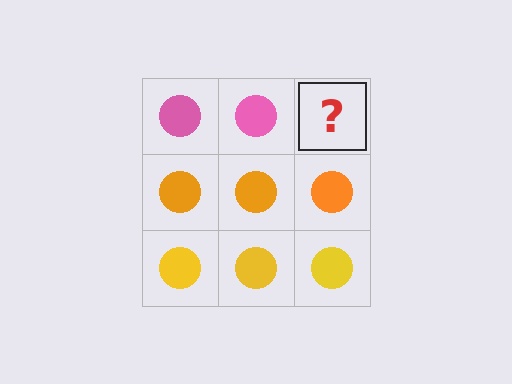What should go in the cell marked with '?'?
The missing cell should contain a pink circle.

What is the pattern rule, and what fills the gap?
The rule is that each row has a consistent color. The gap should be filled with a pink circle.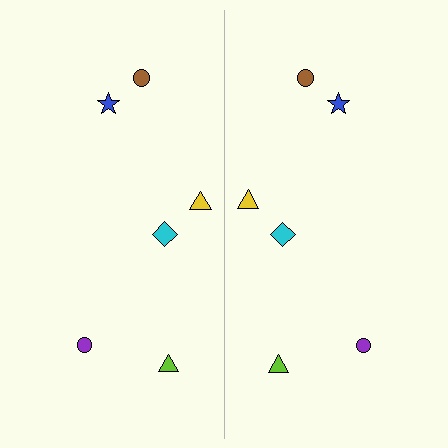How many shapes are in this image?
There are 12 shapes in this image.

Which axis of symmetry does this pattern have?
The pattern has a vertical axis of symmetry running through the center of the image.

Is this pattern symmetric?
Yes, this pattern has bilateral (reflection) symmetry.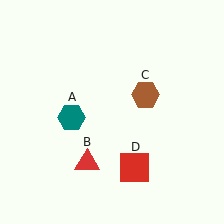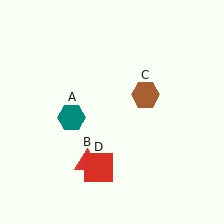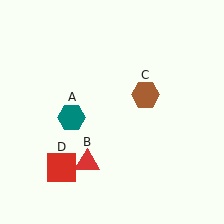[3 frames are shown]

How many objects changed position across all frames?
1 object changed position: red square (object D).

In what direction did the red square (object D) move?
The red square (object D) moved left.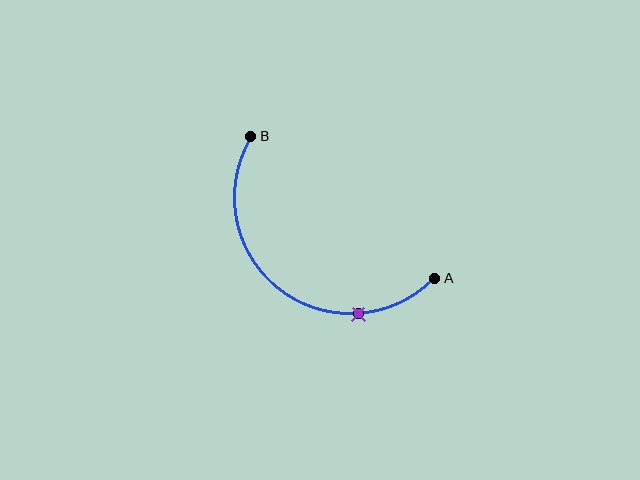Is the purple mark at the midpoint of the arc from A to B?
No. The purple mark lies on the arc but is closer to endpoint A. The arc midpoint would be at the point on the curve equidistant along the arc from both A and B.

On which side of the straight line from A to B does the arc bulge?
The arc bulges below and to the left of the straight line connecting A and B.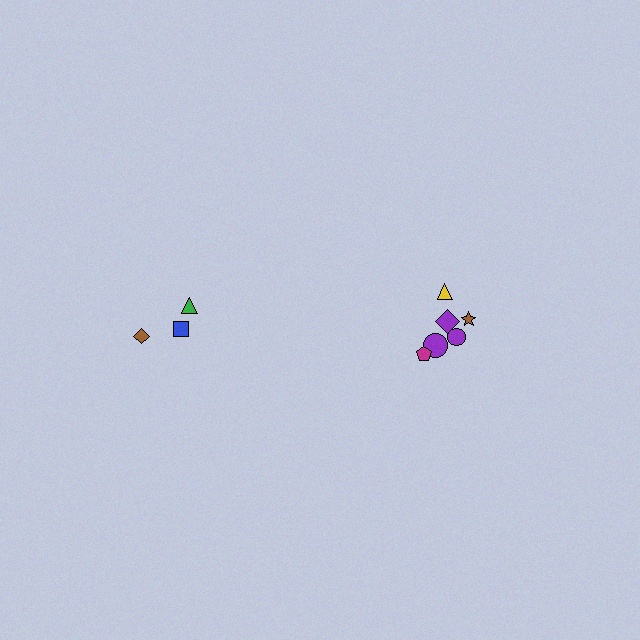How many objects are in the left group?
There are 3 objects.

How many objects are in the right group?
There are 6 objects.